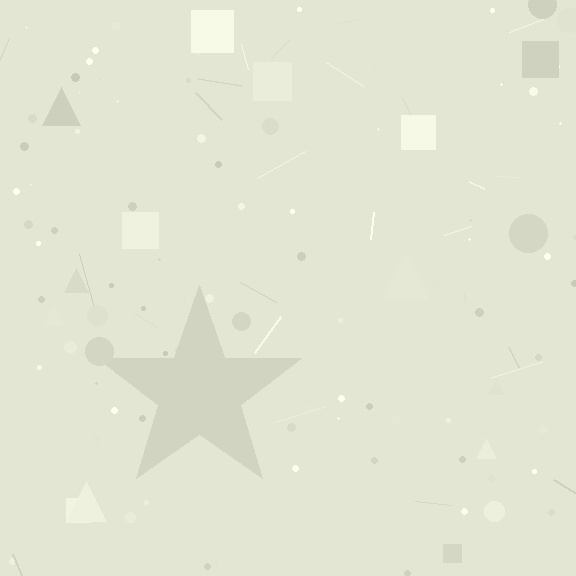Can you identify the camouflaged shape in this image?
The camouflaged shape is a star.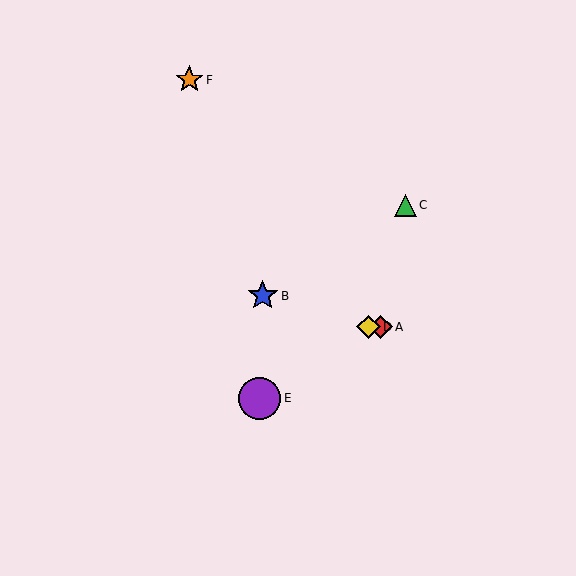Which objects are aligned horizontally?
Objects A, D are aligned horizontally.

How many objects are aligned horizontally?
2 objects (A, D) are aligned horizontally.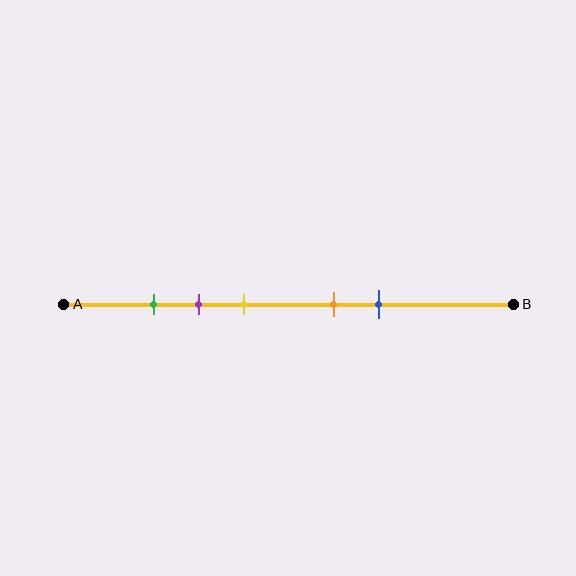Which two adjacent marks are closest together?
The green and purple marks are the closest adjacent pair.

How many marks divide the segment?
There are 5 marks dividing the segment.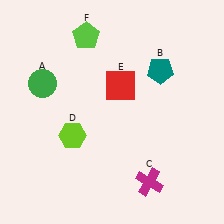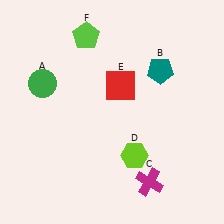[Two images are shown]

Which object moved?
The lime hexagon (D) moved right.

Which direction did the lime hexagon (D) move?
The lime hexagon (D) moved right.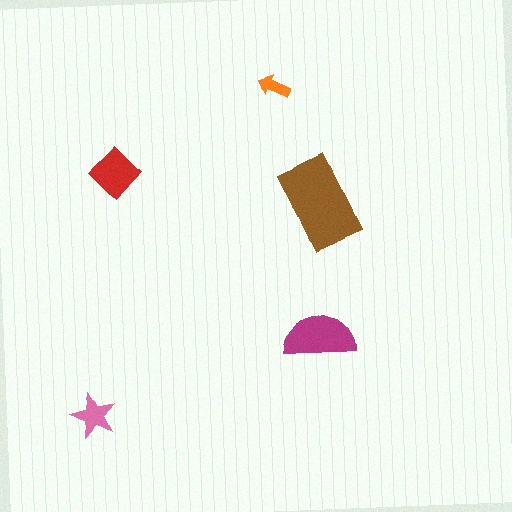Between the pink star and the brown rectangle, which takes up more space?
The brown rectangle.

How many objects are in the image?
There are 5 objects in the image.